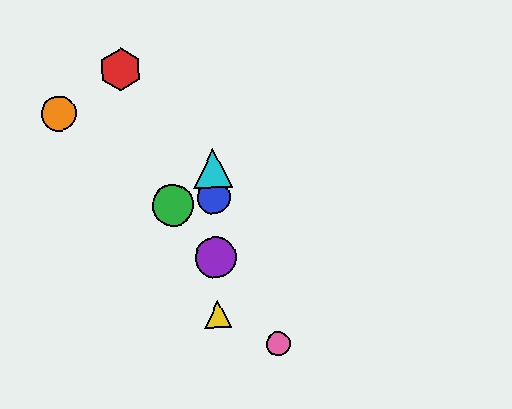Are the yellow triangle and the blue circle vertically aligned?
Yes, both are at x≈218.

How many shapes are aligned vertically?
4 shapes (the blue circle, the yellow triangle, the purple circle, the cyan triangle) are aligned vertically.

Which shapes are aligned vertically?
The blue circle, the yellow triangle, the purple circle, the cyan triangle are aligned vertically.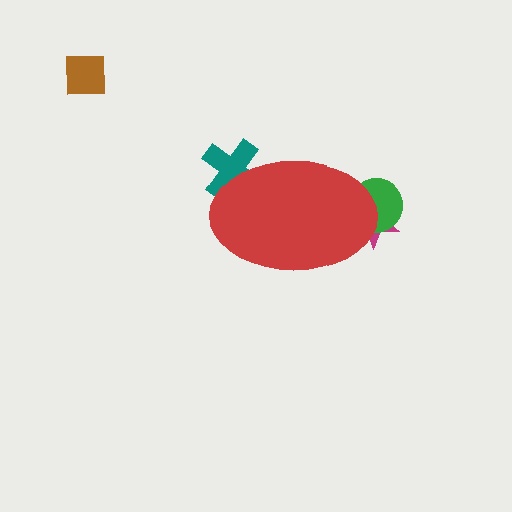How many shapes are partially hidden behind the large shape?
3 shapes are partially hidden.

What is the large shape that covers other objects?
A red ellipse.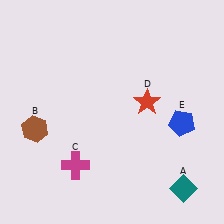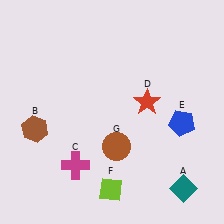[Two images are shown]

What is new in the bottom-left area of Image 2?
A lime diamond (F) was added in the bottom-left area of Image 2.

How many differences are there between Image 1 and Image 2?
There are 2 differences between the two images.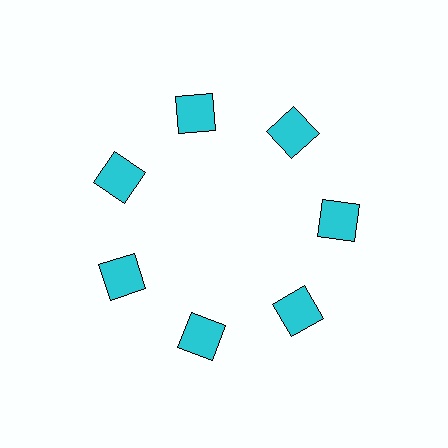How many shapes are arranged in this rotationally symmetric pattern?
There are 7 shapes, arranged in 7 groups of 1.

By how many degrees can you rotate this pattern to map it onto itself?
The pattern maps onto itself every 51 degrees of rotation.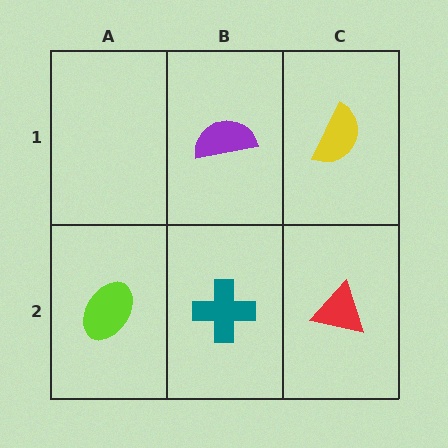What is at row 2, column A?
A lime ellipse.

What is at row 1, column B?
A purple semicircle.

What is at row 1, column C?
A yellow semicircle.